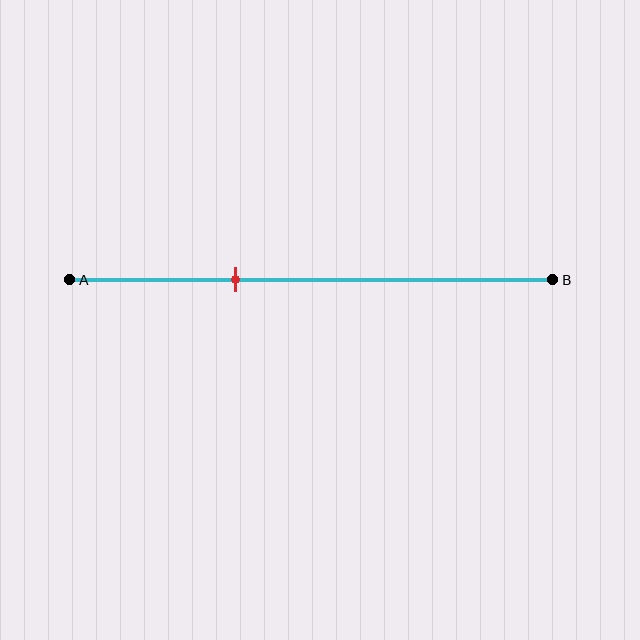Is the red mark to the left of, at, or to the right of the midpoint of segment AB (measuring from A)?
The red mark is to the left of the midpoint of segment AB.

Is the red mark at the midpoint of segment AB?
No, the mark is at about 35% from A, not at the 50% midpoint.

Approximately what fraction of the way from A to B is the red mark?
The red mark is approximately 35% of the way from A to B.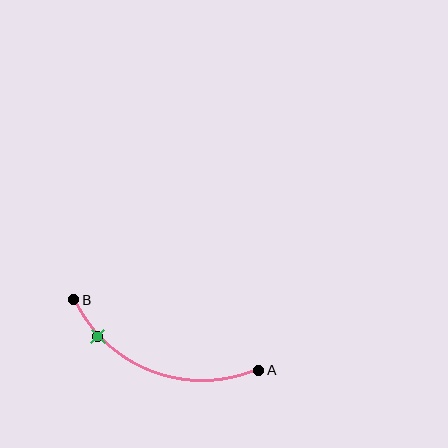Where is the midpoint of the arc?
The arc midpoint is the point on the curve farthest from the straight line joining A and B. It sits below that line.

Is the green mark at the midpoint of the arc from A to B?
No. The green mark lies on the arc but is closer to endpoint B. The arc midpoint would be at the point on the curve equidistant along the arc from both A and B.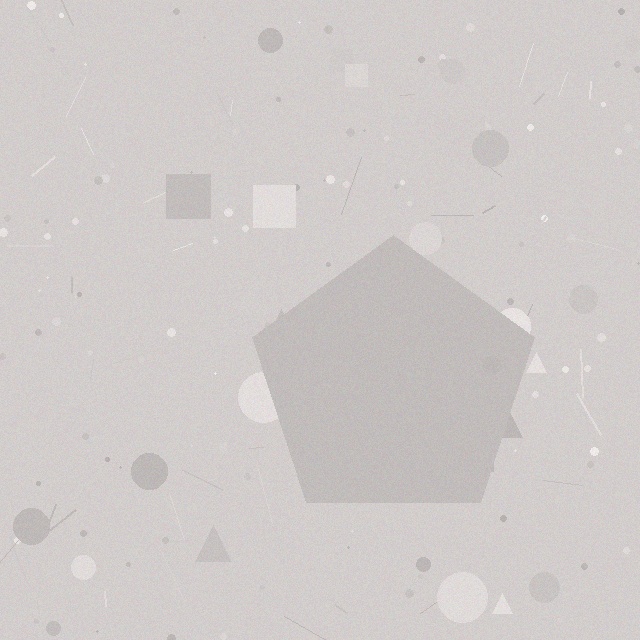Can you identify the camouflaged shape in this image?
The camouflaged shape is a pentagon.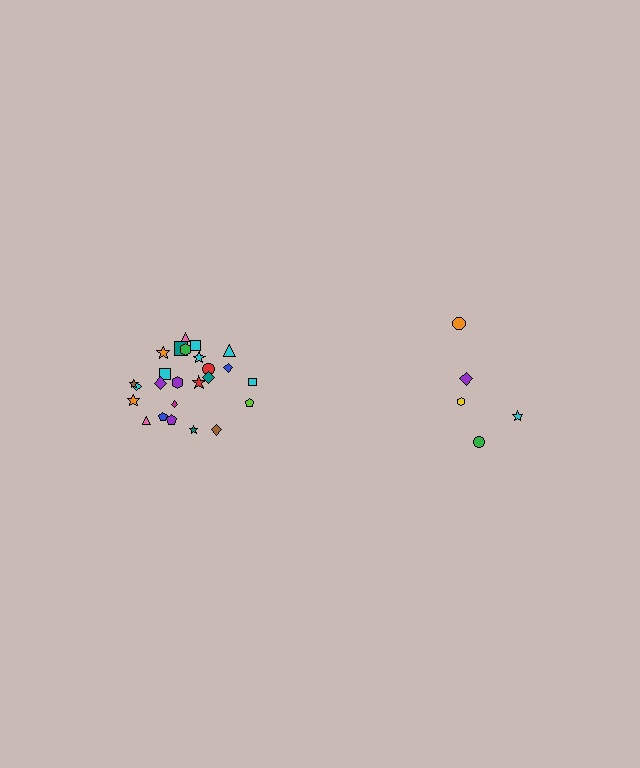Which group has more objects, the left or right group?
The left group.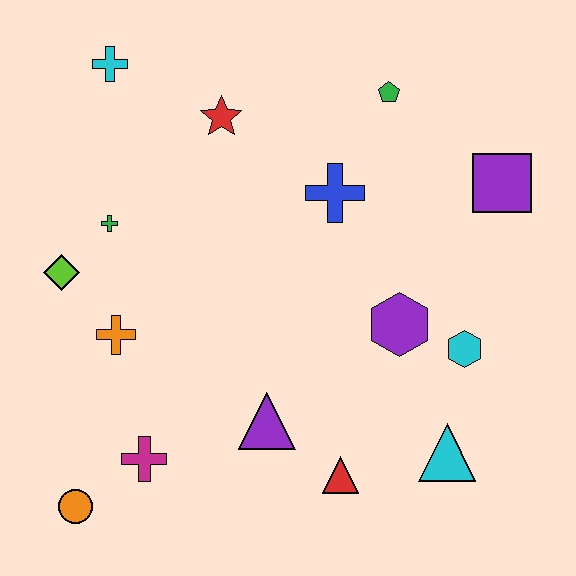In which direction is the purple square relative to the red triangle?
The purple square is above the red triangle.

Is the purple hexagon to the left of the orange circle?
No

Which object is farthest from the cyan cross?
The cyan triangle is farthest from the cyan cross.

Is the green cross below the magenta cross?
No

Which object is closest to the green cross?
The lime diamond is closest to the green cross.